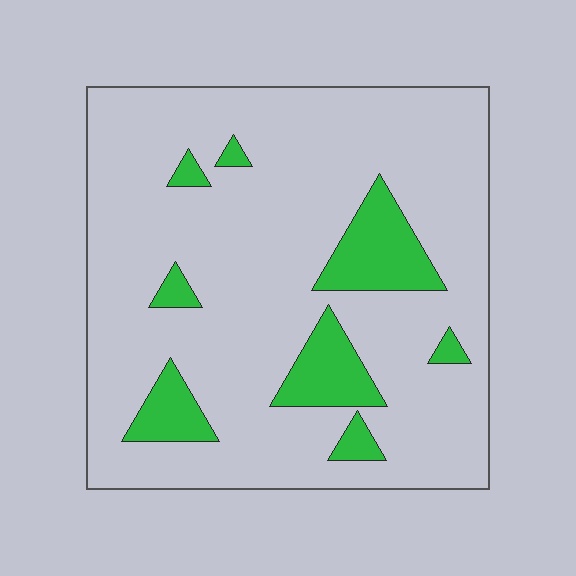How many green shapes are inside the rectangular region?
8.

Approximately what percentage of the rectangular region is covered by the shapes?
Approximately 15%.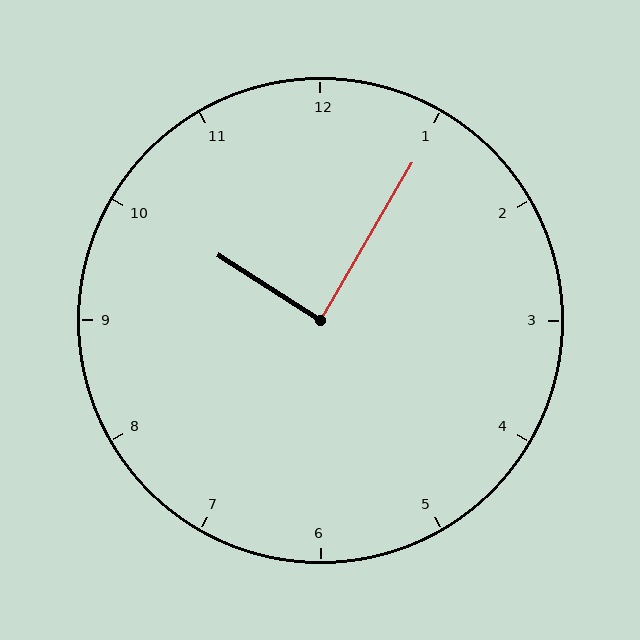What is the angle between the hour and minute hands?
Approximately 88 degrees.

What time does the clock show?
10:05.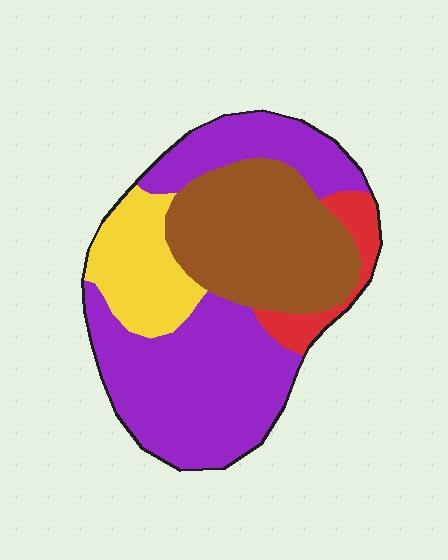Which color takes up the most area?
Purple, at roughly 50%.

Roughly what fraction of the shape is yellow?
Yellow covers around 15% of the shape.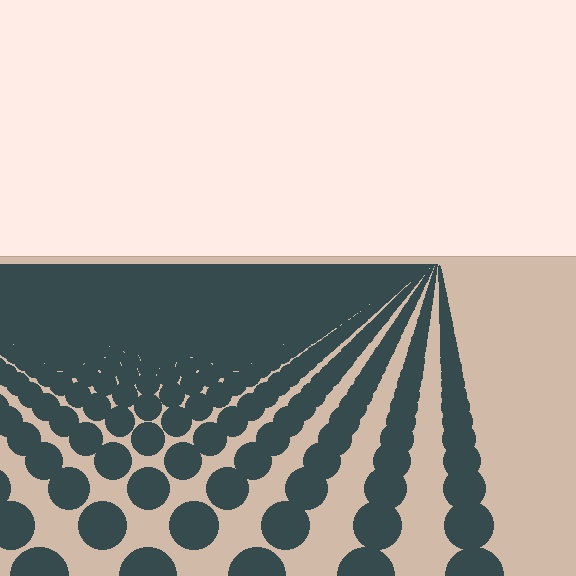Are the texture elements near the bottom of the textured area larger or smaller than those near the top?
Larger. Near the bottom, elements are closer to the viewer and appear at a bigger on-screen size.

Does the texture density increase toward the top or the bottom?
Density increases toward the top.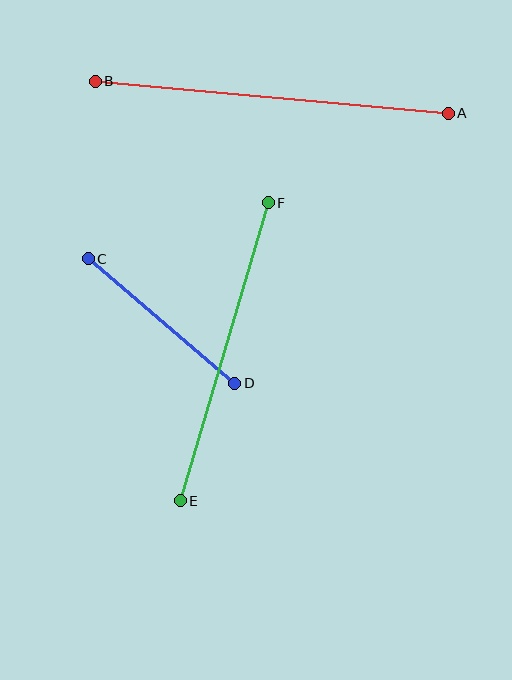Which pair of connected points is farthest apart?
Points A and B are farthest apart.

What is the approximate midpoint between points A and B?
The midpoint is at approximately (272, 97) pixels.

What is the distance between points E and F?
The distance is approximately 311 pixels.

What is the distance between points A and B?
The distance is approximately 354 pixels.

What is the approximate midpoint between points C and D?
The midpoint is at approximately (161, 321) pixels.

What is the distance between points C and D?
The distance is approximately 192 pixels.